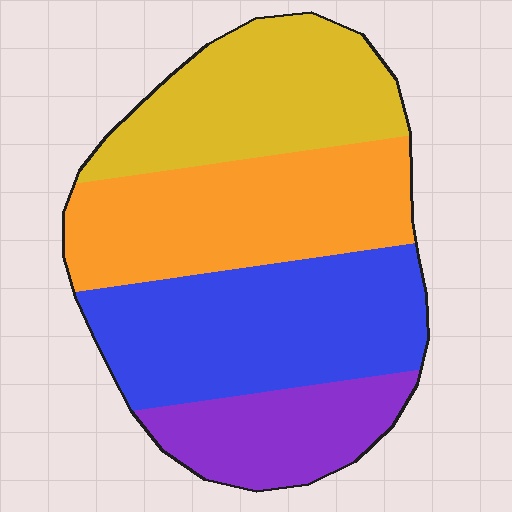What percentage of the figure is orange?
Orange covers about 30% of the figure.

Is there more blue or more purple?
Blue.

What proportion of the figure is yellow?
Yellow covers 25% of the figure.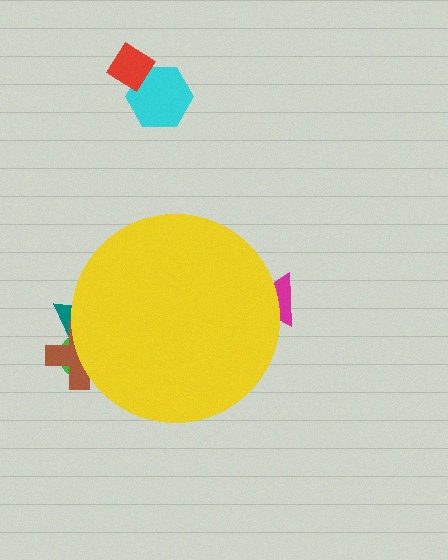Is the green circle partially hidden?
Yes, the green circle is partially hidden behind the yellow circle.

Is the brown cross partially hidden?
Yes, the brown cross is partially hidden behind the yellow circle.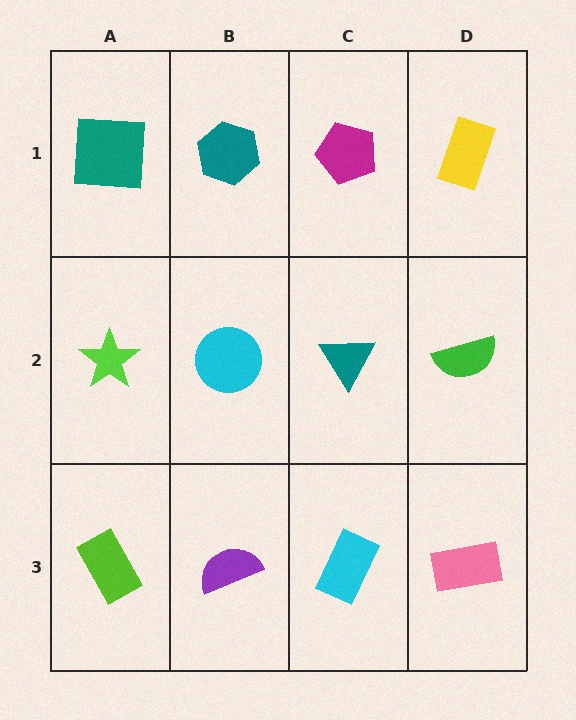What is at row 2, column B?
A cyan circle.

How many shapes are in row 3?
4 shapes.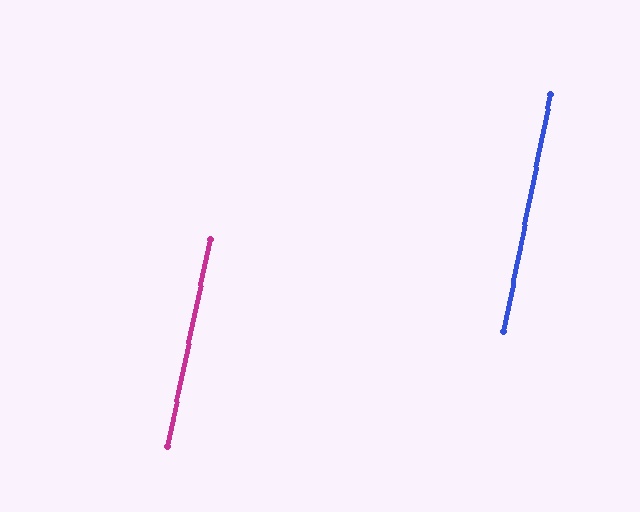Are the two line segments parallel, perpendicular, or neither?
Parallel — their directions differ by only 0.5°.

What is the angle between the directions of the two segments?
Approximately 0 degrees.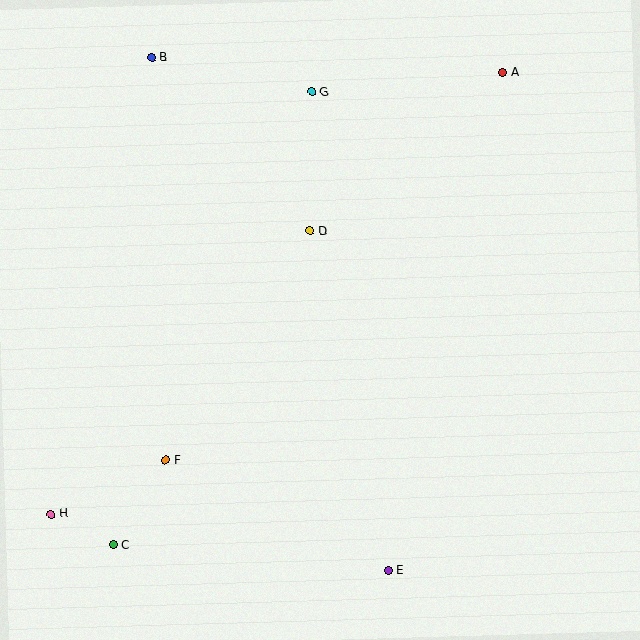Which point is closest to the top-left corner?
Point B is closest to the top-left corner.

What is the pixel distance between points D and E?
The distance between D and E is 349 pixels.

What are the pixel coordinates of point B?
Point B is at (151, 57).